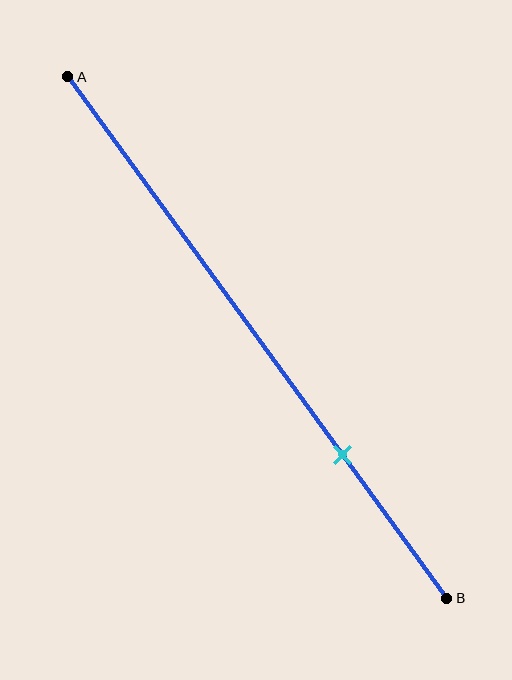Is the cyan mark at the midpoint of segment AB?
No, the mark is at about 70% from A, not at the 50% midpoint.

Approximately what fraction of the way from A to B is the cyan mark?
The cyan mark is approximately 70% of the way from A to B.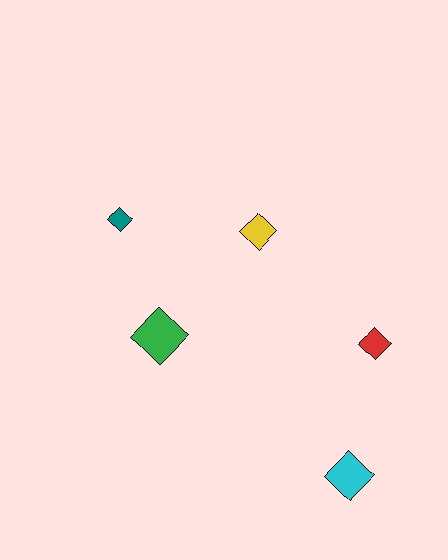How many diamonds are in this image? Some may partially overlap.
There are 5 diamonds.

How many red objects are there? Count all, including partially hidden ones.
There is 1 red object.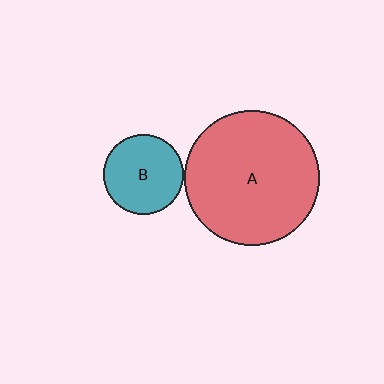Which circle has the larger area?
Circle A (red).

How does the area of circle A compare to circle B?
Approximately 2.8 times.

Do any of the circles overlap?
No, none of the circles overlap.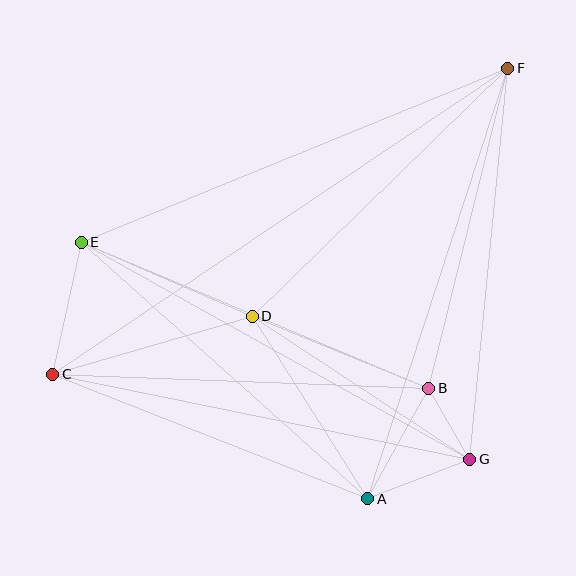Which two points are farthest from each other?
Points C and F are farthest from each other.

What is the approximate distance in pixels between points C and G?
The distance between C and G is approximately 425 pixels.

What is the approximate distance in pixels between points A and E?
The distance between A and E is approximately 384 pixels.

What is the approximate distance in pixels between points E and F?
The distance between E and F is approximately 461 pixels.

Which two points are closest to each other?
Points B and G are closest to each other.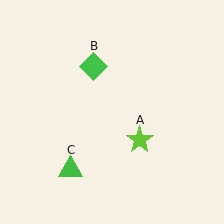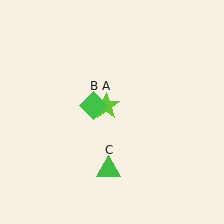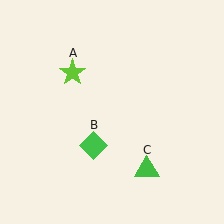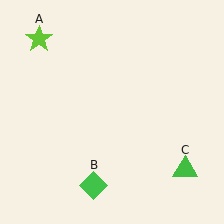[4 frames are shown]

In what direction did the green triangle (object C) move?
The green triangle (object C) moved right.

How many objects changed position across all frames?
3 objects changed position: lime star (object A), green diamond (object B), green triangle (object C).